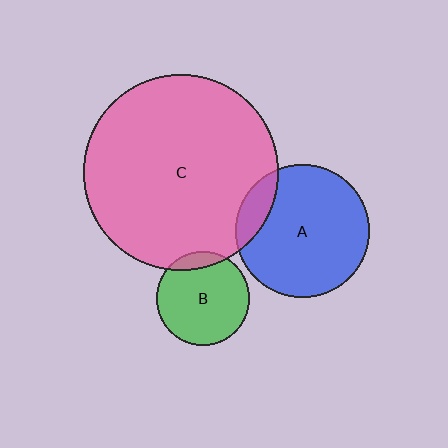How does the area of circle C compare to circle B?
Approximately 4.4 times.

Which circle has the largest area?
Circle C (pink).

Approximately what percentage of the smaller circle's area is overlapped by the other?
Approximately 10%.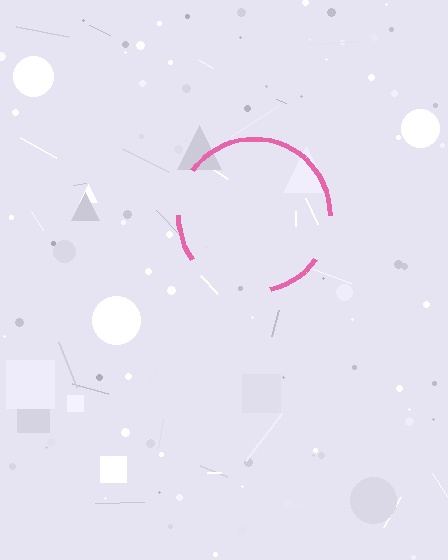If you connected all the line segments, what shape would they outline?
They would outline a circle.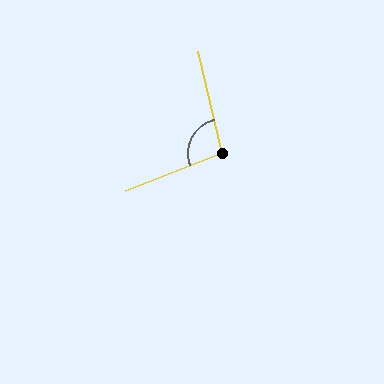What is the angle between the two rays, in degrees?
Approximately 99 degrees.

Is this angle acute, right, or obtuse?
It is obtuse.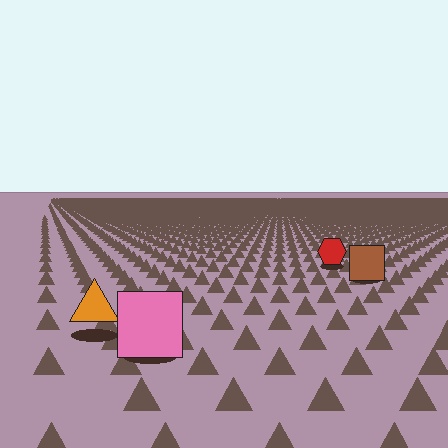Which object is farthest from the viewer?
The red hexagon is farthest from the viewer. It appears smaller and the ground texture around it is denser.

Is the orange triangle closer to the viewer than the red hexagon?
Yes. The orange triangle is closer — you can tell from the texture gradient: the ground texture is coarser near it.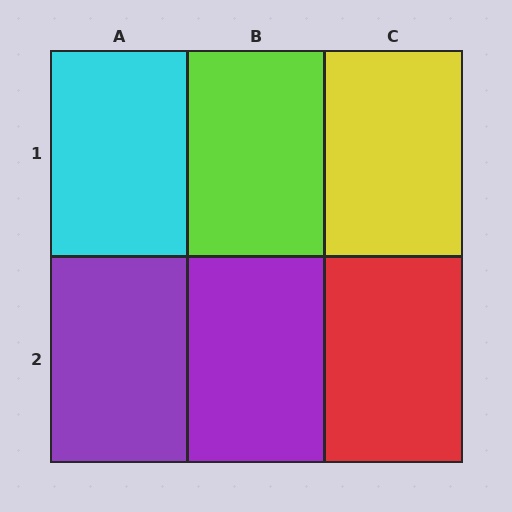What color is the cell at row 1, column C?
Yellow.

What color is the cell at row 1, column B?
Lime.